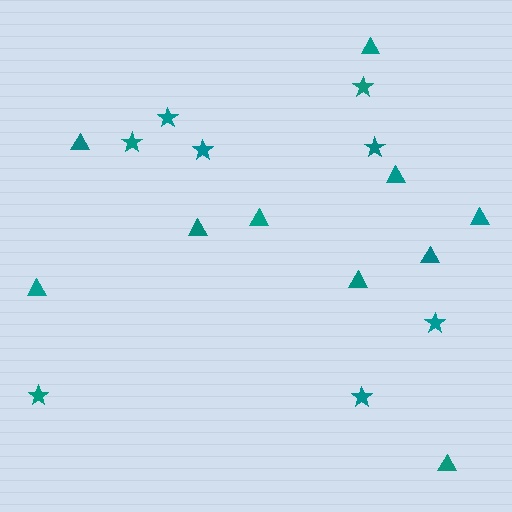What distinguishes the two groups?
There are 2 groups: one group of stars (8) and one group of triangles (10).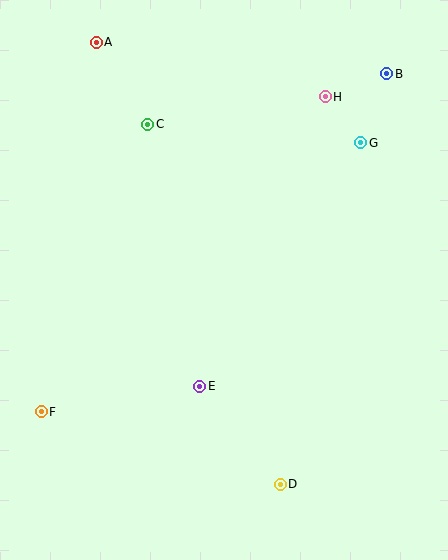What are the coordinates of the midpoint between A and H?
The midpoint between A and H is at (211, 70).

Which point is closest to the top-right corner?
Point B is closest to the top-right corner.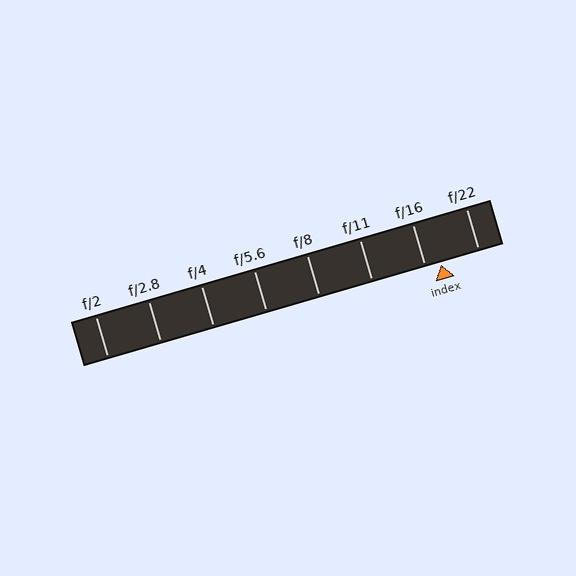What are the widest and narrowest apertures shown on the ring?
The widest aperture shown is f/2 and the narrowest is f/22.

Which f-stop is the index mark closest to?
The index mark is closest to f/16.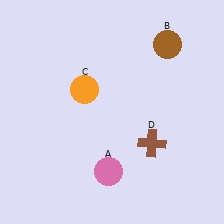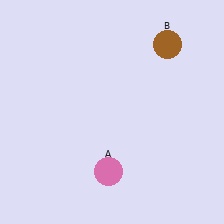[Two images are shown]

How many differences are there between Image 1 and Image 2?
There are 2 differences between the two images.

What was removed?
The orange circle (C), the brown cross (D) were removed in Image 2.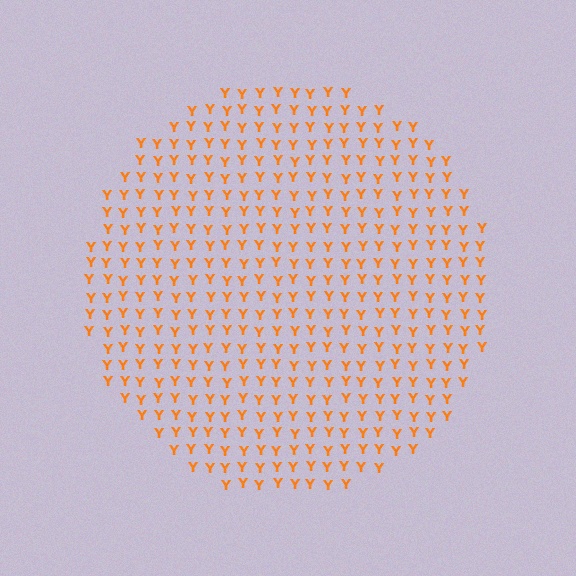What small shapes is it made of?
It is made of small letter Y's.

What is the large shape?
The large shape is a circle.